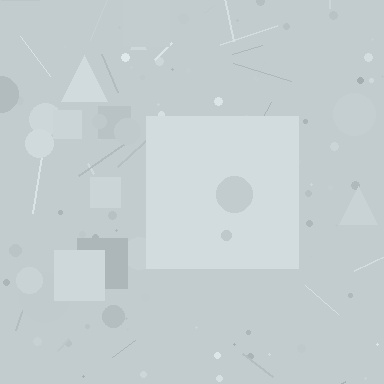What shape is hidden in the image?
A square is hidden in the image.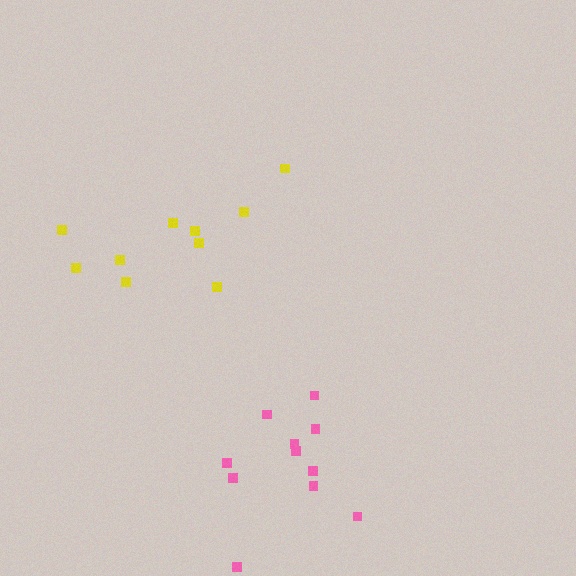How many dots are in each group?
Group 1: 11 dots, Group 2: 10 dots (21 total).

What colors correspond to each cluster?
The clusters are colored: pink, yellow.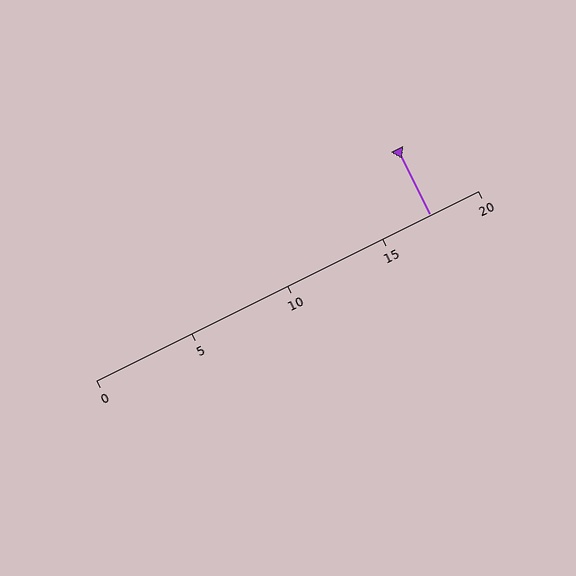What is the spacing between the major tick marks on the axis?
The major ticks are spaced 5 apart.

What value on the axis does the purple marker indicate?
The marker indicates approximately 17.5.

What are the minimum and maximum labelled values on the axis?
The axis runs from 0 to 20.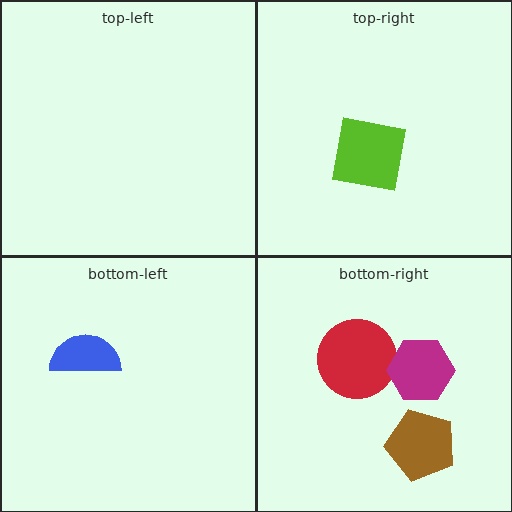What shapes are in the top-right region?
The lime square.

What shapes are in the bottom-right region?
The red circle, the magenta hexagon, the brown pentagon.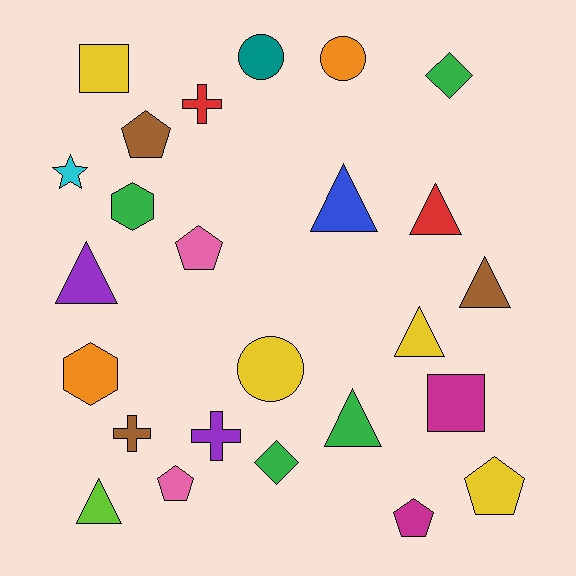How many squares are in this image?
There are 2 squares.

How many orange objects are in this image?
There are 2 orange objects.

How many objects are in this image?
There are 25 objects.